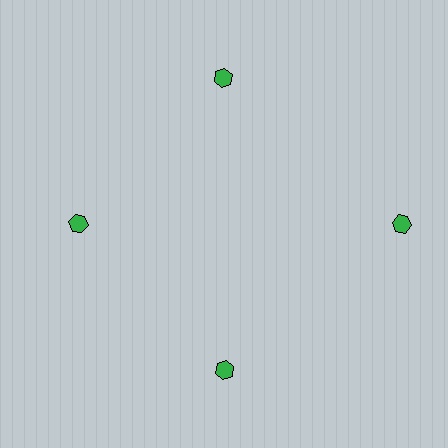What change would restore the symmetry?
The symmetry would be restored by moving it inward, back onto the ring so that all 4 hexagons sit at equal angles and equal distance from the center.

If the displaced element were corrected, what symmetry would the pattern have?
It would have 4-fold rotational symmetry — the pattern would map onto itself every 90 degrees.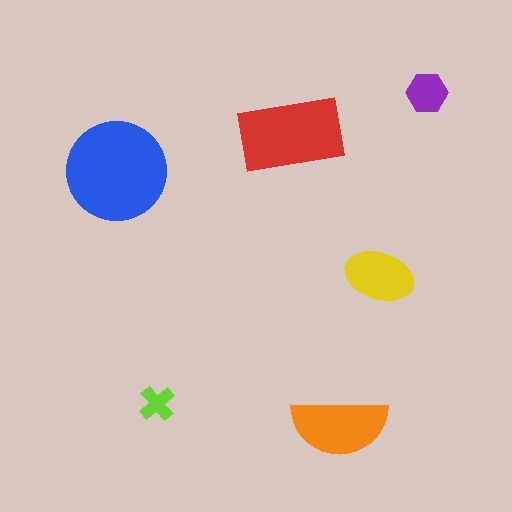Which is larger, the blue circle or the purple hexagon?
The blue circle.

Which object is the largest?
The blue circle.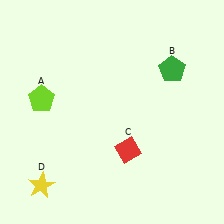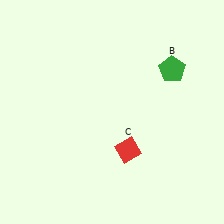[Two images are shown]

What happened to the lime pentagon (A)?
The lime pentagon (A) was removed in Image 2. It was in the top-left area of Image 1.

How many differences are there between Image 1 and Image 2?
There are 2 differences between the two images.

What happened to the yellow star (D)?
The yellow star (D) was removed in Image 2. It was in the bottom-left area of Image 1.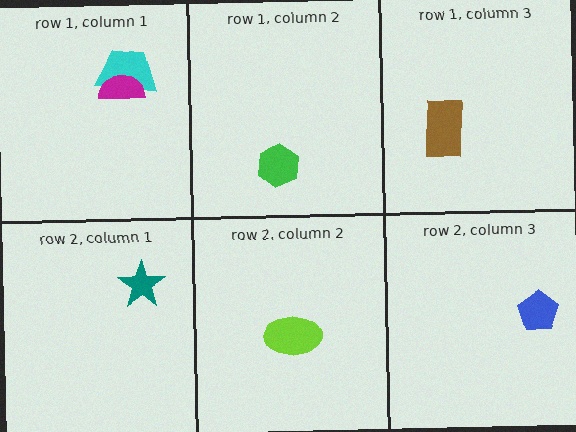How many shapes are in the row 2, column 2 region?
1.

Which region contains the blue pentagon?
The row 2, column 3 region.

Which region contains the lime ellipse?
The row 2, column 2 region.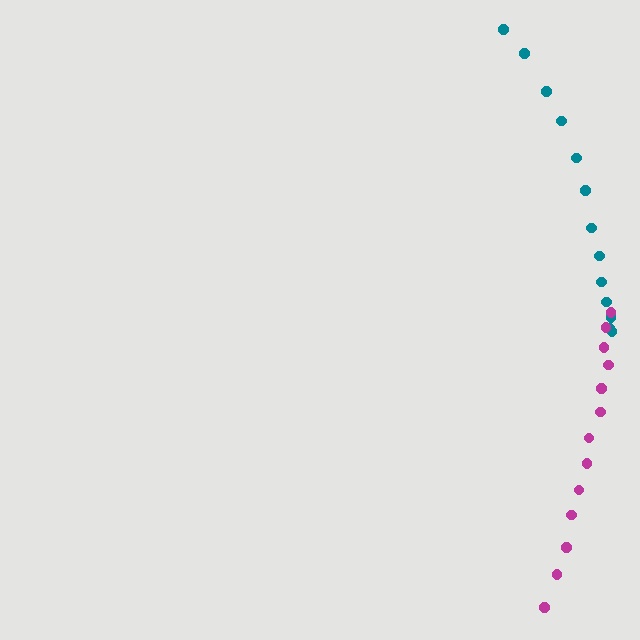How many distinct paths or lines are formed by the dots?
There are 2 distinct paths.